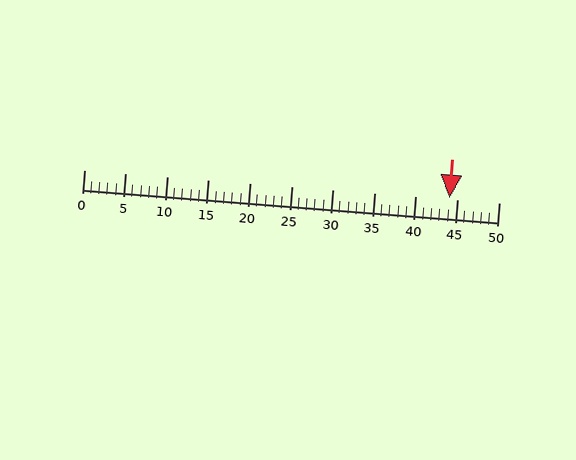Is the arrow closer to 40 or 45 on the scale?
The arrow is closer to 45.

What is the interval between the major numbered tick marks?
The major tick marks are spaced 5 units apart.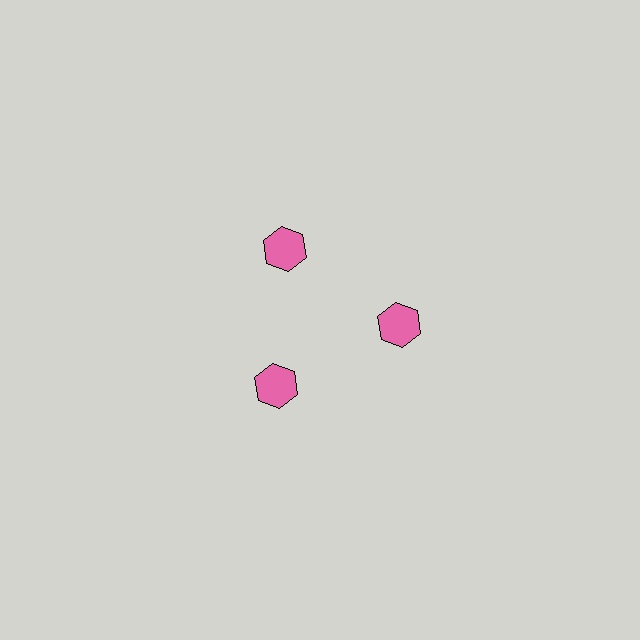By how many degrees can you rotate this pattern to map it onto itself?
The pattern maps onto itself every 120 degrees of rotation.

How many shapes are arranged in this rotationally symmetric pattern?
There are 3 shapes, arranged in 3 groups of 1.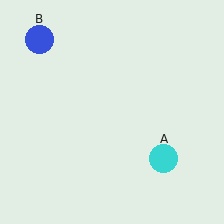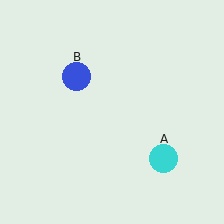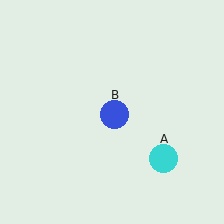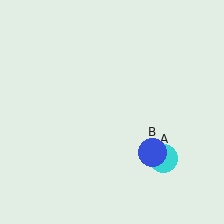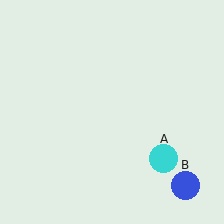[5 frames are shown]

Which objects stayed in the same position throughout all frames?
Cyan circle (object A) remained stationary.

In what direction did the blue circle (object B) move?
The blue circle (object B) moved down and to the right.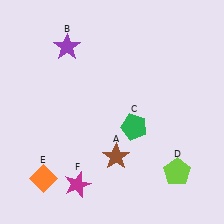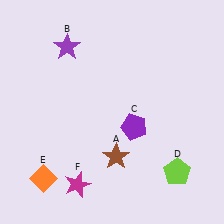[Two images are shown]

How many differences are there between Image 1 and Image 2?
There is 1 difference between the two images.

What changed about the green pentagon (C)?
In Image 1, C is green. In Image 2, it changed to purple.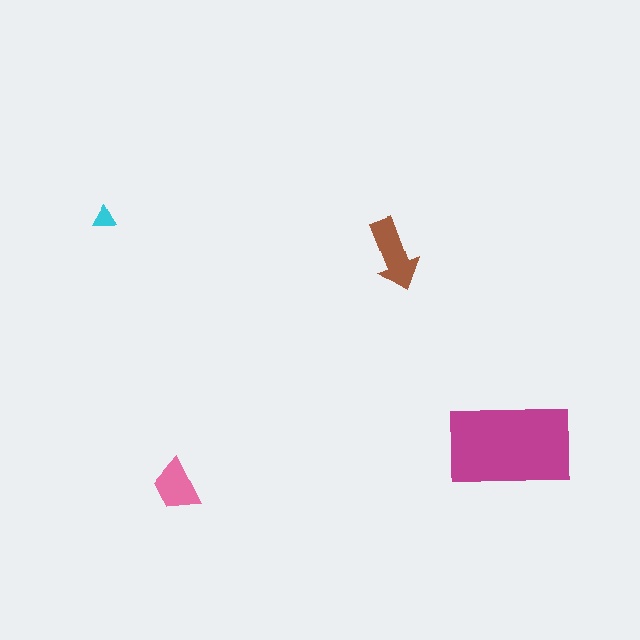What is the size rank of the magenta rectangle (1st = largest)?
1st.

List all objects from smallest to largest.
The cyan triangle, the pink trapezoid, the brown arrow, the magenta rectangle.